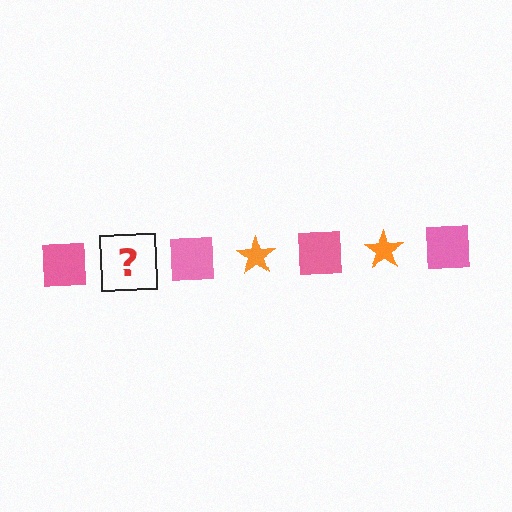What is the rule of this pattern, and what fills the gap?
The rule is that the pattern alternates between pink square and orange star. The gap should be filled with an orange star.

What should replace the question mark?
The question mark should be replaced with an orange star.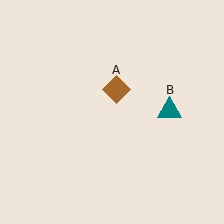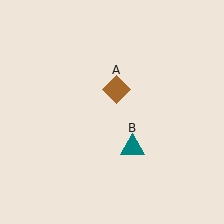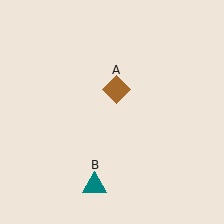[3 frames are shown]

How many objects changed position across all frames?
1 object changed position: teal triangle (object B).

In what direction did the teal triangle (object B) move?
The teal triangle (object B) moved down and to the left.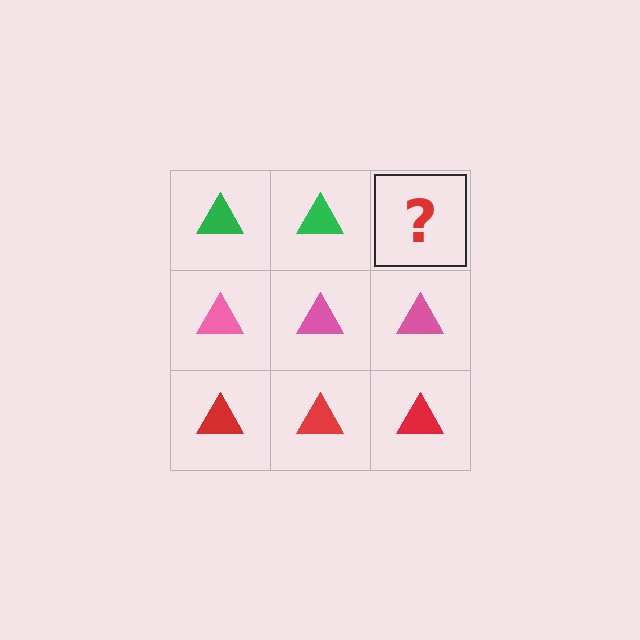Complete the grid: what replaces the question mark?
The question mark should be replaced with a green triangle.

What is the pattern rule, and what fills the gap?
The rule is that each row has a consistent color. The gap should be filled with a green triangle.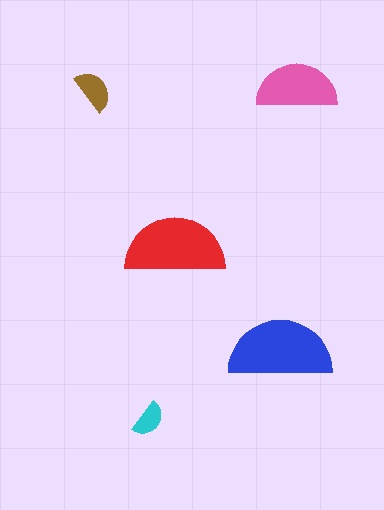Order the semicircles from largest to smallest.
the blue one, the red one, the pink one, the brown one, the cyan one.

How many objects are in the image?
There are 5 objects in the image.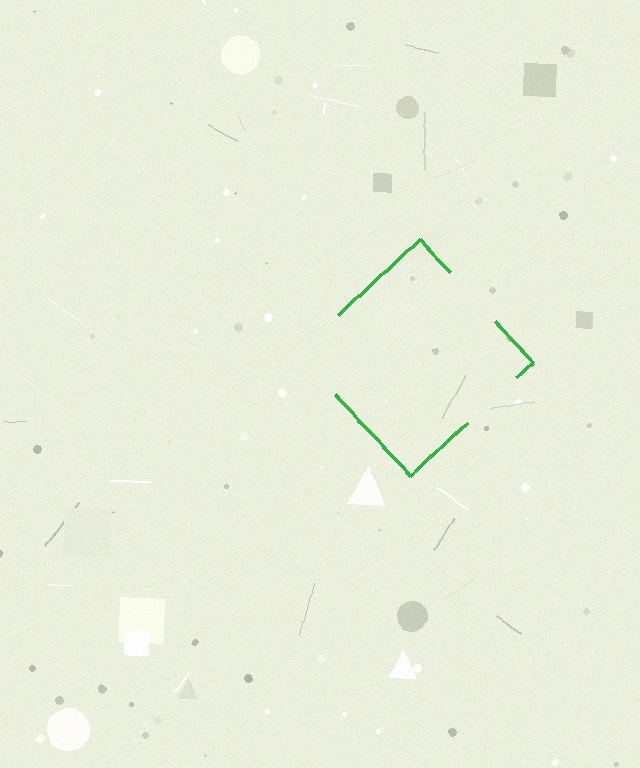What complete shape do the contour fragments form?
The contour fragments form a diamond.